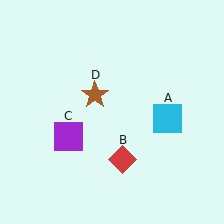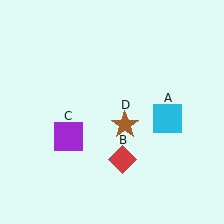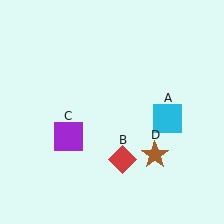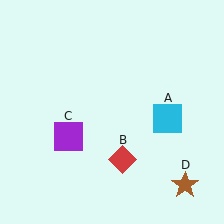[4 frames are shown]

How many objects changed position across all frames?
1 object changed position: brown star (object D).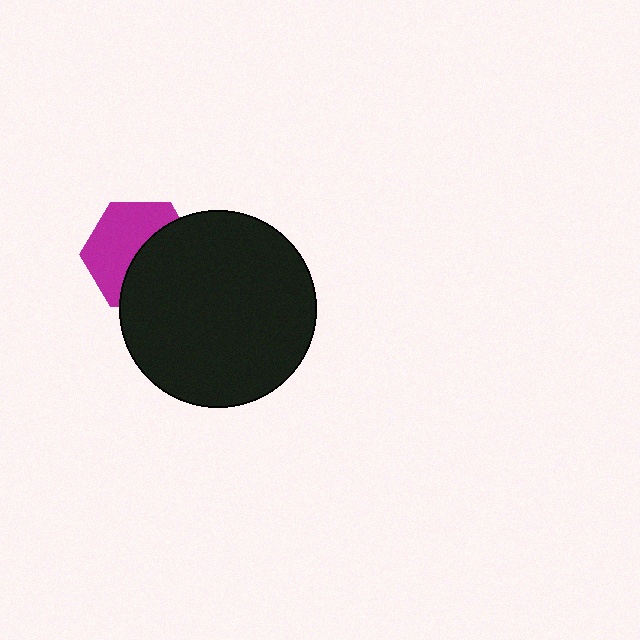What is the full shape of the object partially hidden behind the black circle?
The partially hidden object is a magenta hexagon.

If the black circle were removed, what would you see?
You would see the complete magenta hexagon.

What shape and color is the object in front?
The object in front is a black circle.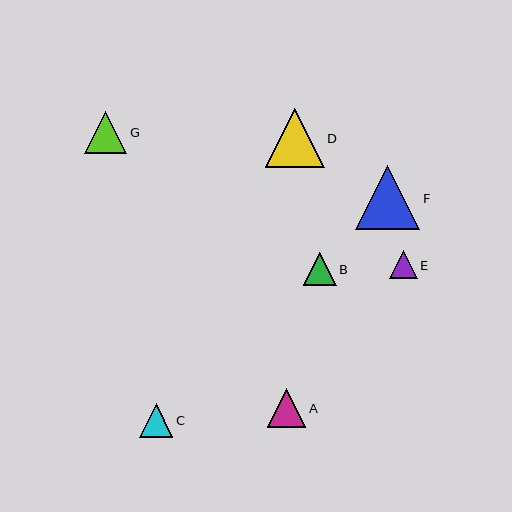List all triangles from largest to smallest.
From largest to smallest: F, D, G, A, C, B, E.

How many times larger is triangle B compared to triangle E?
Triangle B is approximately 1.2 times the size of triangle E.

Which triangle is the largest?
Triangle F is the largest with a size of approximately 65 pixels.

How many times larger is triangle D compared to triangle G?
Triangle D is approximately 1.4 times the size of triangle G.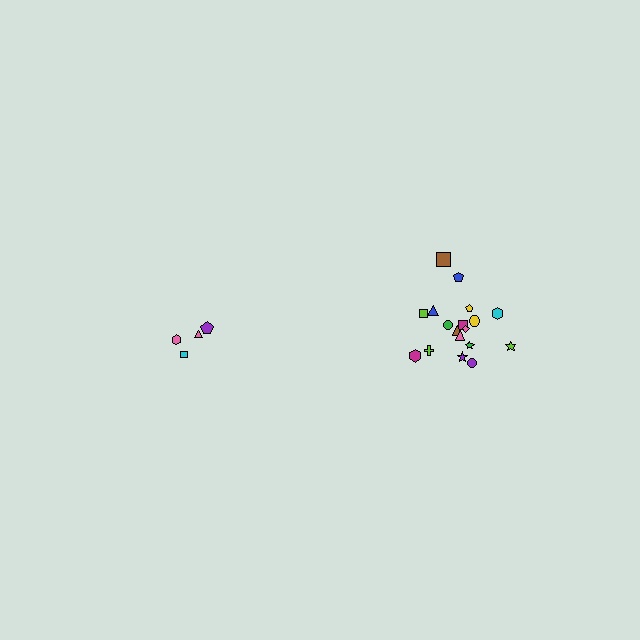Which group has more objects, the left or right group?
The right group.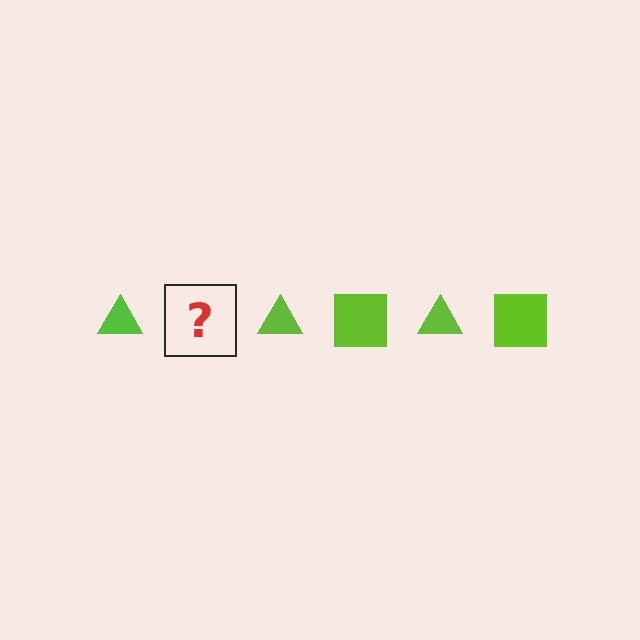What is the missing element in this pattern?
The missing element is a lime square.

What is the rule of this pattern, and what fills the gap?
The rule is that the pattern cycles through triangle, square shapes in lime. The gap should be filled with a lime square.